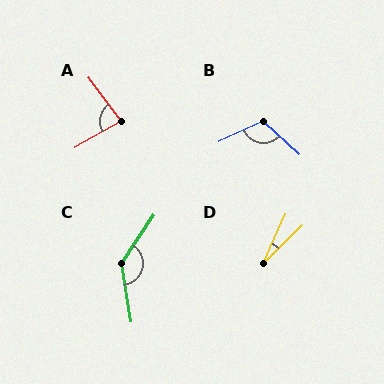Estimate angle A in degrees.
Approximately 83 degrees.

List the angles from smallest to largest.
D (21°), A (83°), B (112°), C (136°).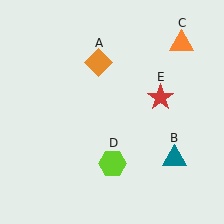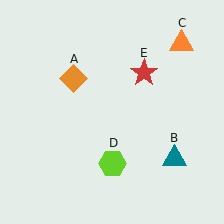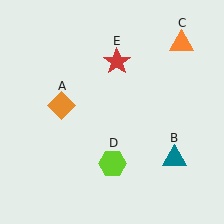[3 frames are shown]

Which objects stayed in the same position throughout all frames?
Teal triangle (object B) and orange triangle (object C) and lime hexagon (object D) remained stationary.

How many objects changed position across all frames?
2 objects changed position: orange diamond (object A), red star (object E).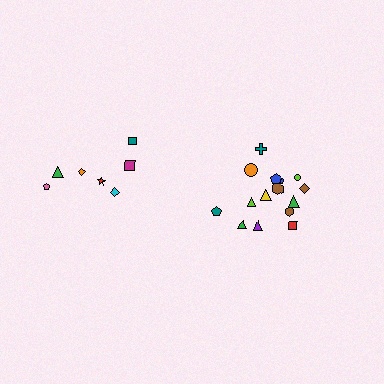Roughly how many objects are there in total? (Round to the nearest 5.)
Roughly 20 objects in total.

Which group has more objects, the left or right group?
The right group.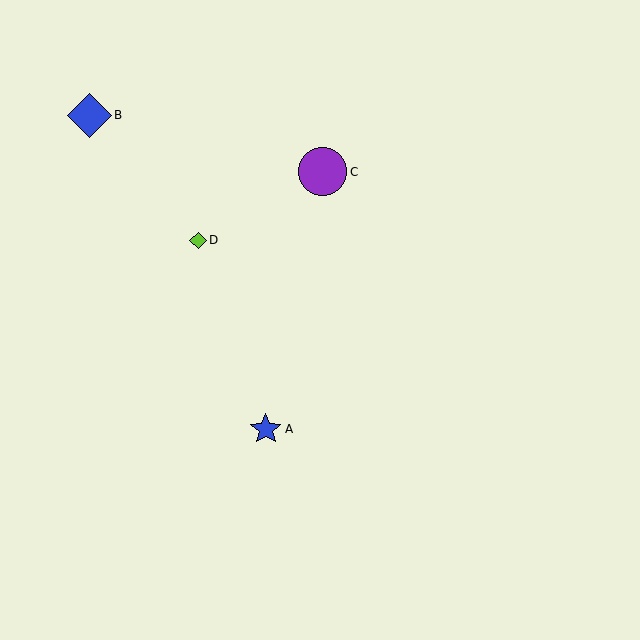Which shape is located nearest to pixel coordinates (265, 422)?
The blue star (labeled A) at (266, 429) is nearest to that location.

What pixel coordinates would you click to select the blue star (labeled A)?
Click at (266, 429) to select the blue star A.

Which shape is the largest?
The purple circle (labeled C) is the largest.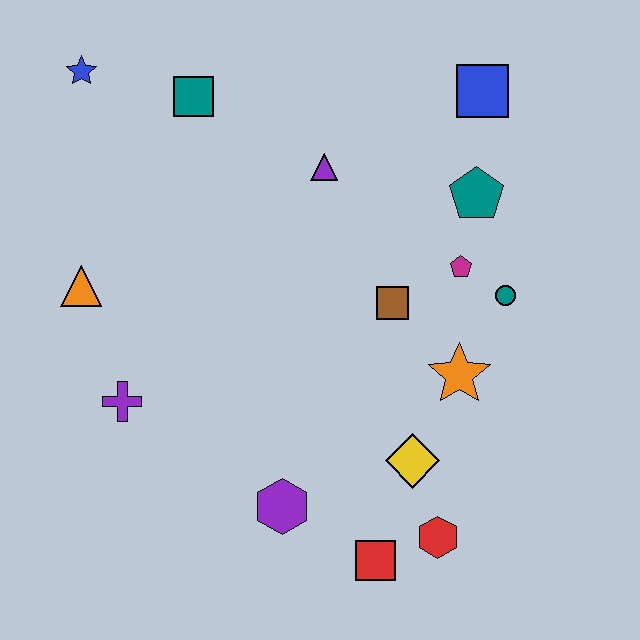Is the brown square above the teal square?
No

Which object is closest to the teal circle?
The magenta pentagon is closest to the teal circle.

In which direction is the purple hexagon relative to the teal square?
The purple hexagon is below the teal square.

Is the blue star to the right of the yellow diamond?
No